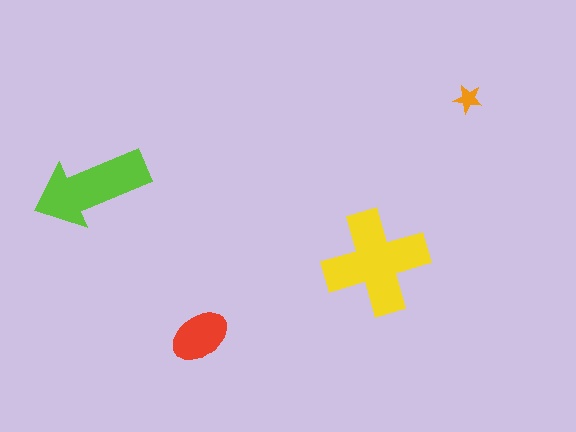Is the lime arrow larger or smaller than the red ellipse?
Larger.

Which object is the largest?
The yellow cross.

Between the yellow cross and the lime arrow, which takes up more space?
The yellow cross.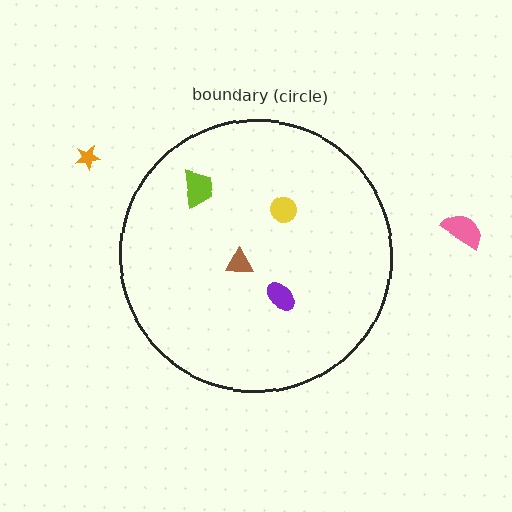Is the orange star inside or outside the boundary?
Outside.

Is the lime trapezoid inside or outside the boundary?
Inside.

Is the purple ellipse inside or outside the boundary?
Inside.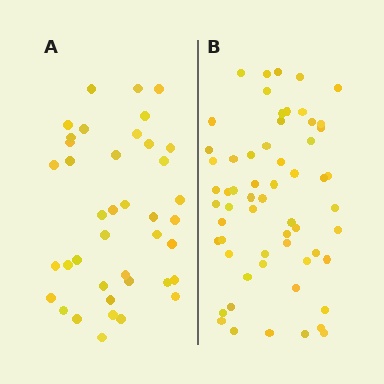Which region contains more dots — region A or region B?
Region B (the right region) has more dots.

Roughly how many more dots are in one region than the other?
Region B has approximately 20 more dots than region A.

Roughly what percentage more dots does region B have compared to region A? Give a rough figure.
About 50% more.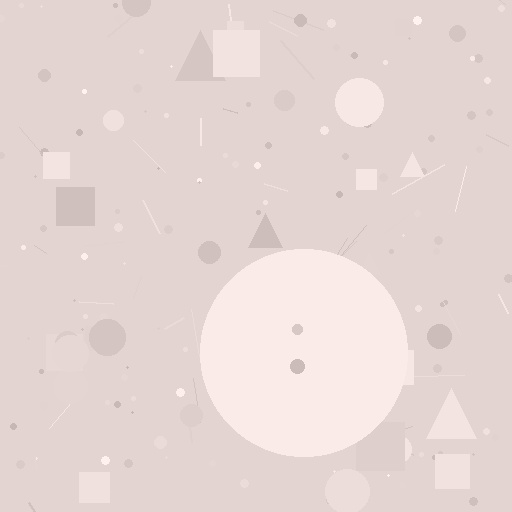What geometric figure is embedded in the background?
A circle is embedded in the background.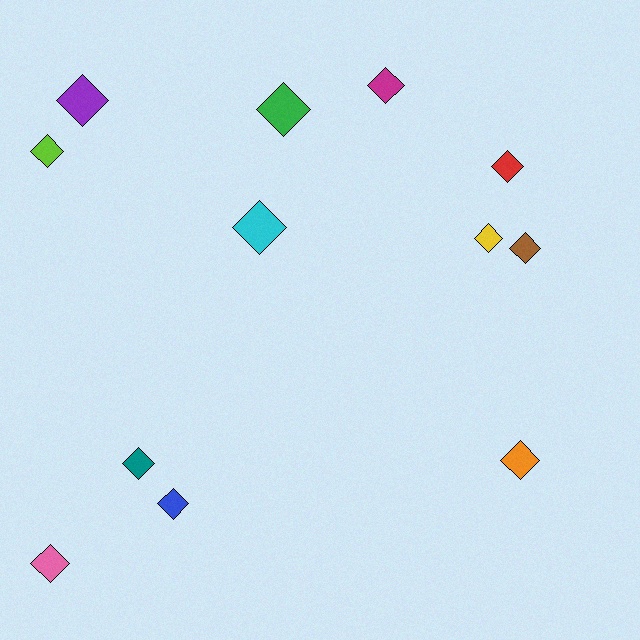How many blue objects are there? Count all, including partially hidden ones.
There is 1 blue object.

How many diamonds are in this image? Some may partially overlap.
There are 12 diamonds.